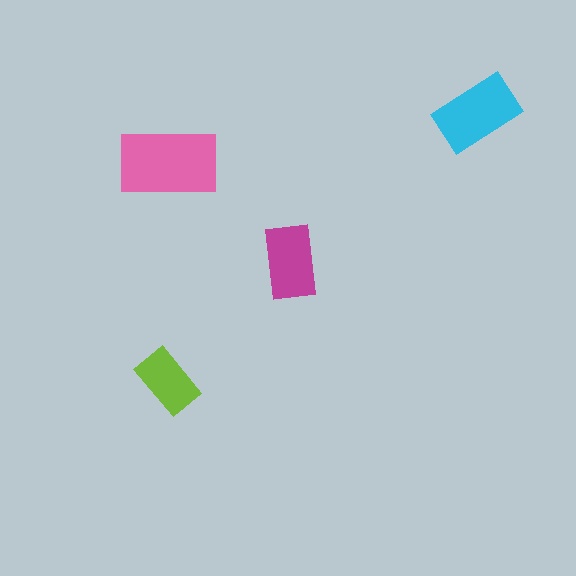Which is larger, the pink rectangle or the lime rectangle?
The pink one.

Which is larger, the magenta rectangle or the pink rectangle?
The pink one.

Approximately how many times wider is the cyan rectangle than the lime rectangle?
About 1.5 times wider.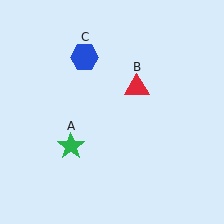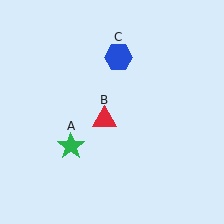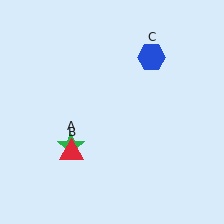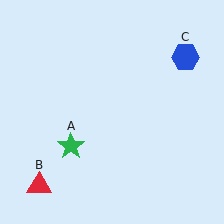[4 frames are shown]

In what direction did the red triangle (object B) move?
The red triangle (object B) moved down and to the left.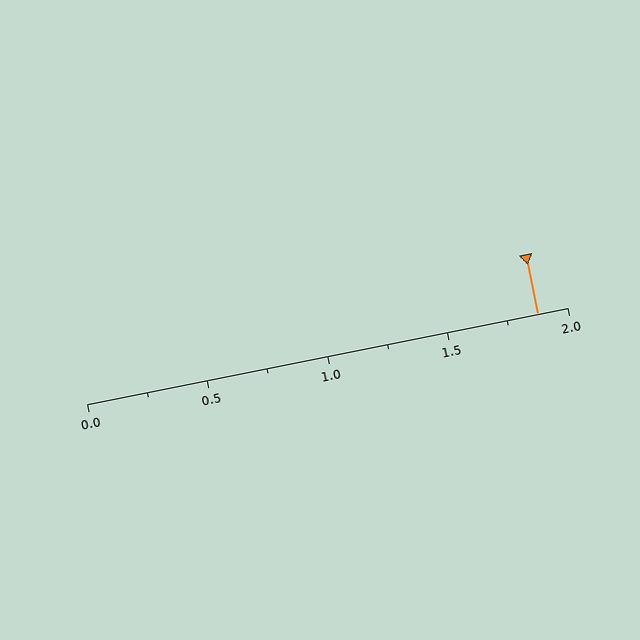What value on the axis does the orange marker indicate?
The marker indicates approximately 1.88.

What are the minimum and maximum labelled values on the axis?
The axis runs from 0.0 to 2.0.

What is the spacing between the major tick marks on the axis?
The major ticks are spaced 0.5 apart.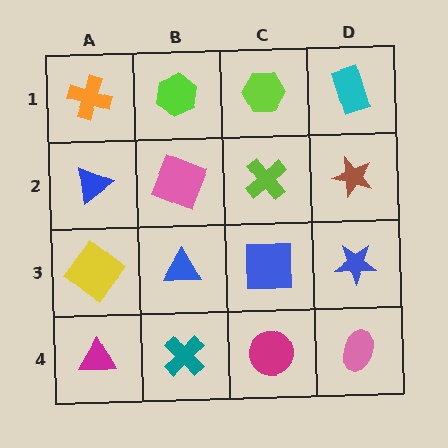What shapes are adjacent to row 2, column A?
An orange cross (row 1, column A), a yellow diamond (row 3, column A), a pink square (row 2, column B).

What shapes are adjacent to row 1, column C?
A lime cross (row 2, column C), a lime hexagon (row 1, column B), a cyan rectangle (row 1, column D).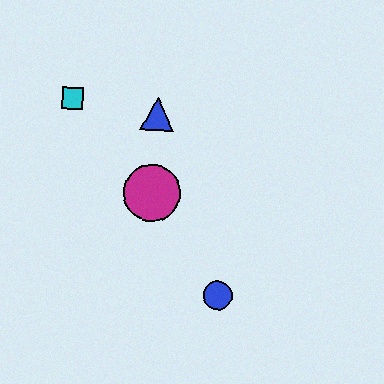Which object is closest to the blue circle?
The magenta circle is closest to the blue circle.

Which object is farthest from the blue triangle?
The blue circle is farthest from the blue triangle.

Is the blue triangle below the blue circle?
No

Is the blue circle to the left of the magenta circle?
No